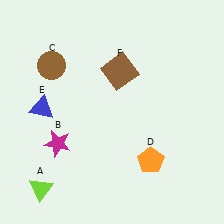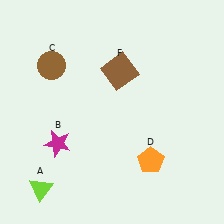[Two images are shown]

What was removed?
The blue triangle (E) was removed in Image 2.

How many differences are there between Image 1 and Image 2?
There is 1 difference between the two images.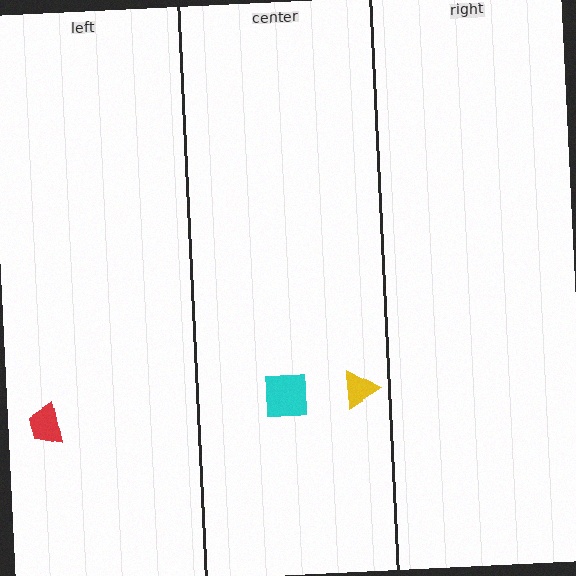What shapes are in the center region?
The yellow triangle, the cyan square.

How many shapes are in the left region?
1.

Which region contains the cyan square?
The center region.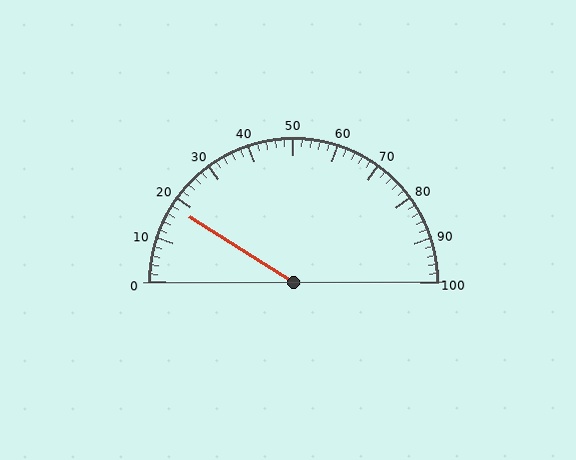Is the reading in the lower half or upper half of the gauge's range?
The reading is in the lower half of the range (0 to 100).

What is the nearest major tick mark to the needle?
The nearest major tick mark is 20.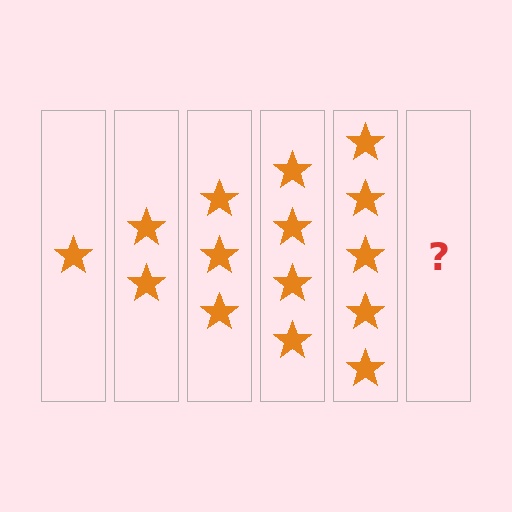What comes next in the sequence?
The next element should be 6 stars.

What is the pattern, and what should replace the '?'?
The pattern is that each step adds one more star. The '?' should be 6 stars.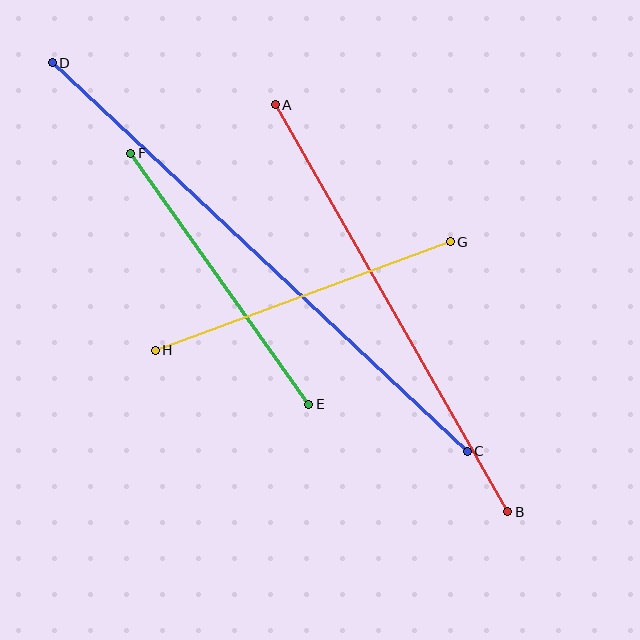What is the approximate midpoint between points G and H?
The midpoint is at approximately (303, 296) pixels.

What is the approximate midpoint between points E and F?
The midpoint is at approximately (220, 279) pixels.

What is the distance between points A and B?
The distance is approximately 469 pixels.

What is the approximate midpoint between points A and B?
The midpoint is at approximately (392, 308) pixels.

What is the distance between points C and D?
The distance is approximately 568 pixels.